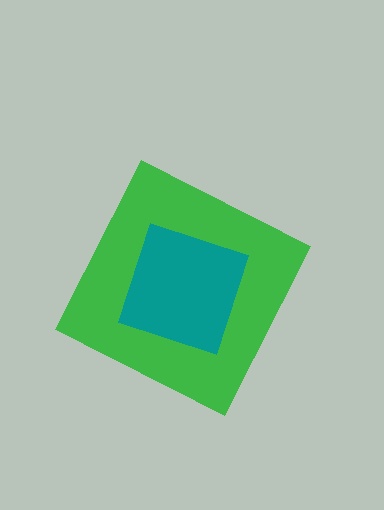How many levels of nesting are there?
2.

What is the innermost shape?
The teal square.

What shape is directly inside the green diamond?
The teal square.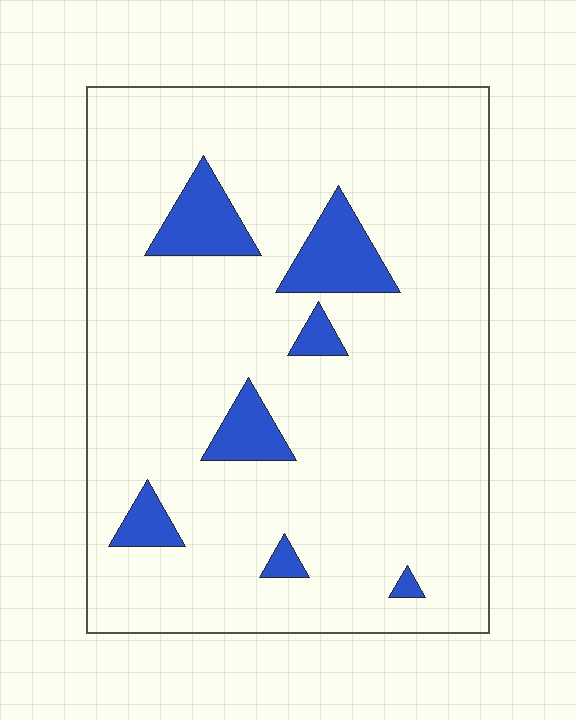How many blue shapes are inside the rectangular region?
7.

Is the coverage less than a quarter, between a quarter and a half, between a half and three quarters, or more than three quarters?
Less than a quarter.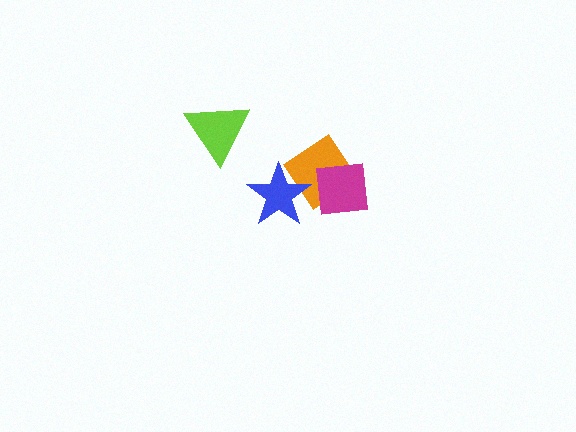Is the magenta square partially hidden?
No, no other shape covers it.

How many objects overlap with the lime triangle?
0 objects overlap with the lime triangle.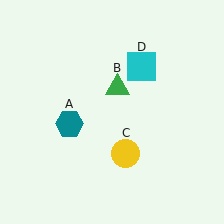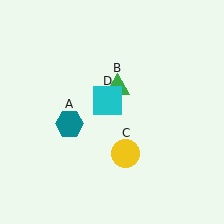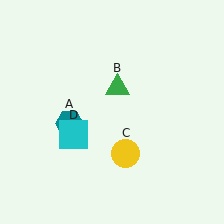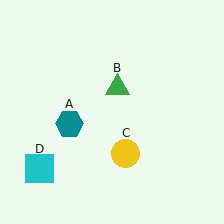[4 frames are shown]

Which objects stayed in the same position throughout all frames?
Teal hexagon (object A) and green triangle (object B) and yellow circle (object C) remained stationary.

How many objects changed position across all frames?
1 object changed position: cyan square (object D).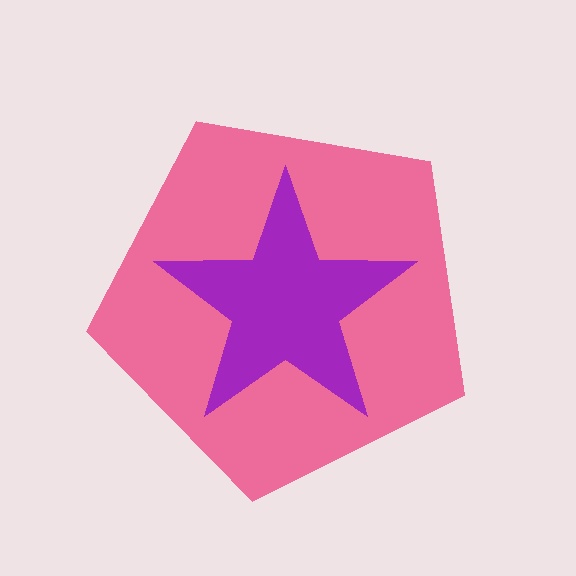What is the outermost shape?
The pink pentagon.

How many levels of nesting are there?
2.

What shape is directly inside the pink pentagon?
The purple star.